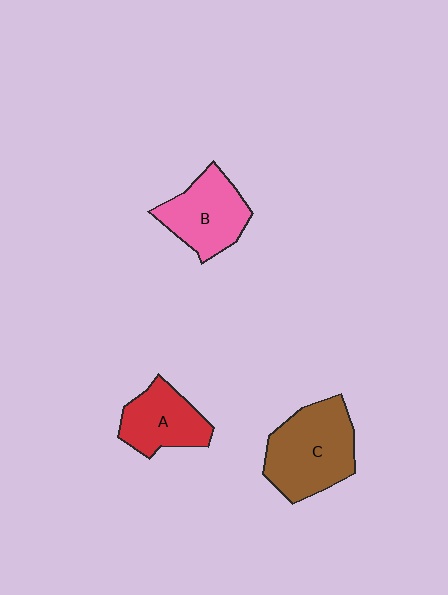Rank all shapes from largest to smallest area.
From largest to smallest: C (brown), B (pink), A (red).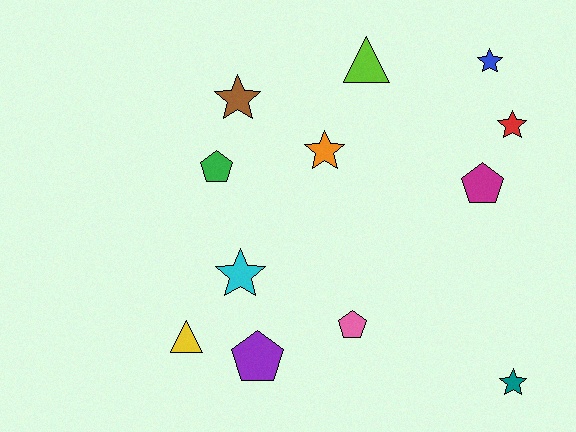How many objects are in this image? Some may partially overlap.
There are 12 objects.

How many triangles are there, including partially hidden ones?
There are 2 triangles.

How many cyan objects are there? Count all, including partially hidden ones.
There is 1 cyan object.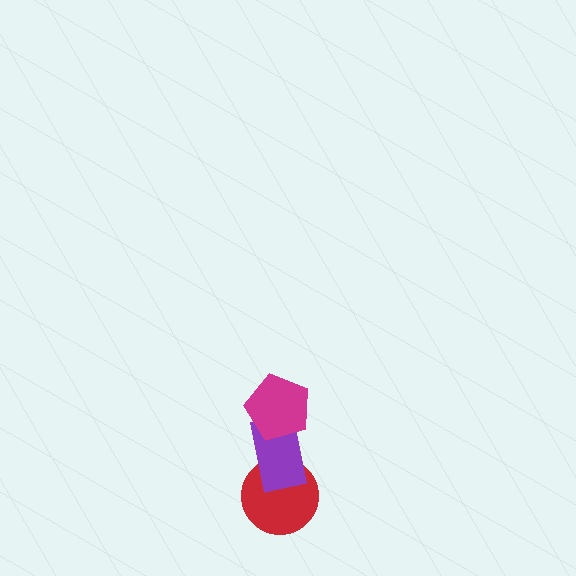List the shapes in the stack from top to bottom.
From top to bottom: the magenta pentagon, the purple rectangle, the red circle.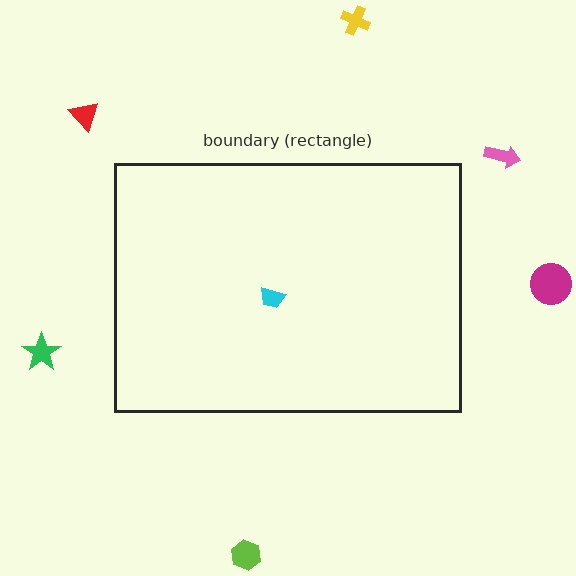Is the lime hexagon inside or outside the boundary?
Outside.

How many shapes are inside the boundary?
1 inside, 6 outside.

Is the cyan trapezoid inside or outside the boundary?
Inside.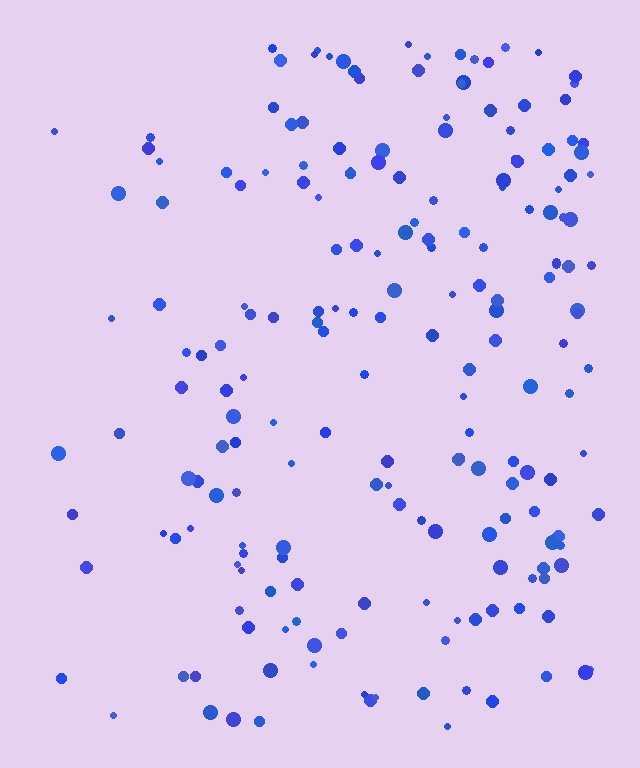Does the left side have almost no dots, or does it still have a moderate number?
Still a moderate number, just noticeably fewer than the right.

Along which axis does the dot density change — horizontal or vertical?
Horizontal.